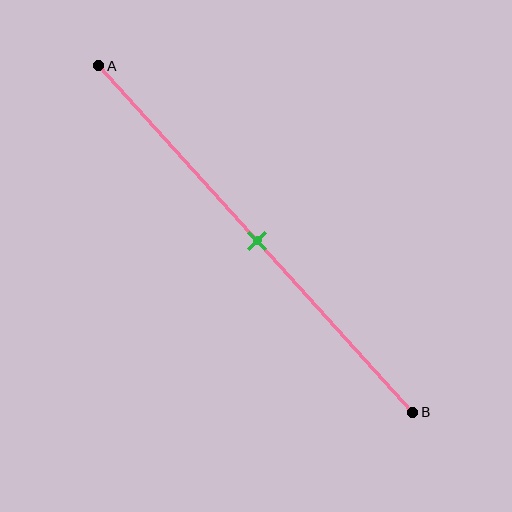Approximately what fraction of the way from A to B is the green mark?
The green mark is approximately 50% of the way from A to B.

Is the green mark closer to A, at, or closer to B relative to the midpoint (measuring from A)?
The green mark is approximately at the midpoint of segment AB.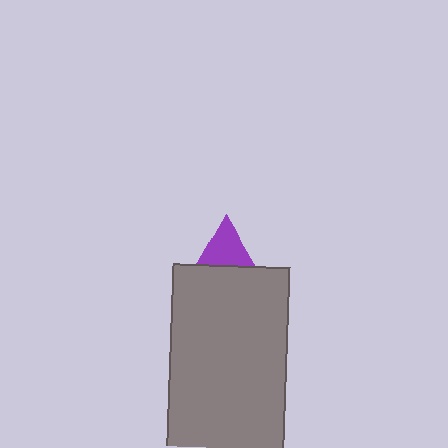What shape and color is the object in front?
The object in front is a gray rectangle.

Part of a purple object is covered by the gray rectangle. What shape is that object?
It is a triangle.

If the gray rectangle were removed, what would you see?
You would see the complete purple triangle.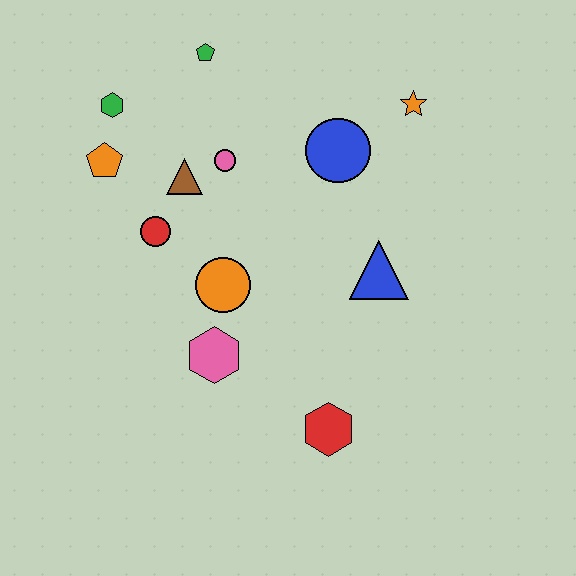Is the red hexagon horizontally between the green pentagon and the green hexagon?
No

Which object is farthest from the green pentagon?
The red hexagon is farthest from the green pentagon.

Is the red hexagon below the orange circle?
Yes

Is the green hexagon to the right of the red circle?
No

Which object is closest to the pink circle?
The brown triangle is closest to the pink circle.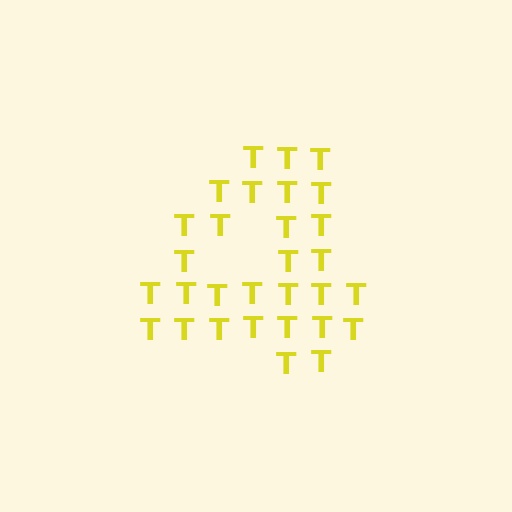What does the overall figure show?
The overall figure shows the digit 4.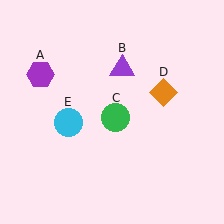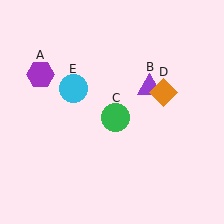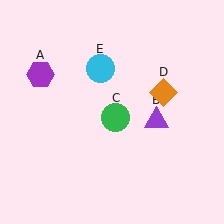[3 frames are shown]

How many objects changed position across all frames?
2 objects changed position: purple triangle (object B), cyan circle (object E).